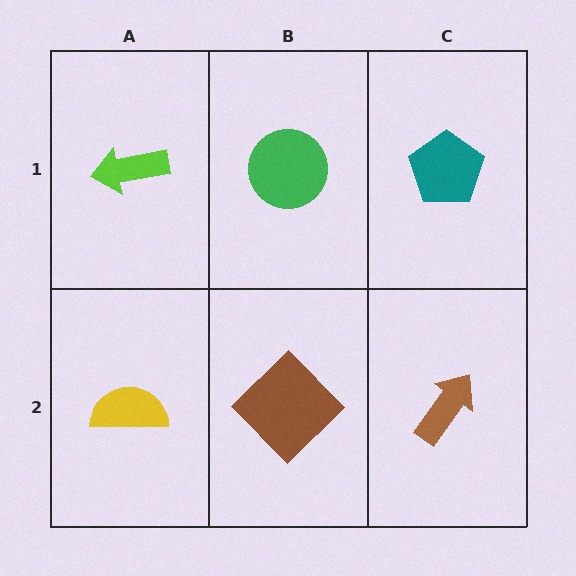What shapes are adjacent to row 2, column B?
A green circle (row 1, column B), a yellow semicircle (row 2, column A), a brown arrow (row 2, column C).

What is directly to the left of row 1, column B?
A lime arrow.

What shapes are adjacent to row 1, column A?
A yellow semicircle (row 2, column A), a green circle (row 1, column B).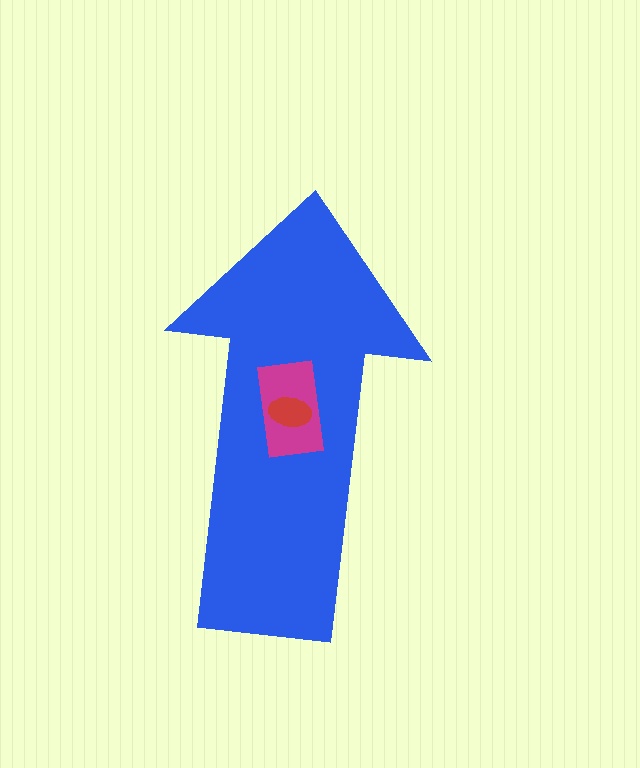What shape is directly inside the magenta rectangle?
The red ellipse.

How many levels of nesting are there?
3.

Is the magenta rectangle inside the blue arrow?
Yes.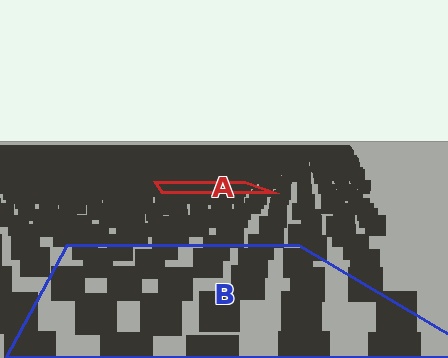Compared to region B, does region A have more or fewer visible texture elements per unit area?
Region A has more texture elements per unit area — they are packed more densely because it is farther away.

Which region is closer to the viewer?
Region B is closer. The texture elements there are larger and more spread out.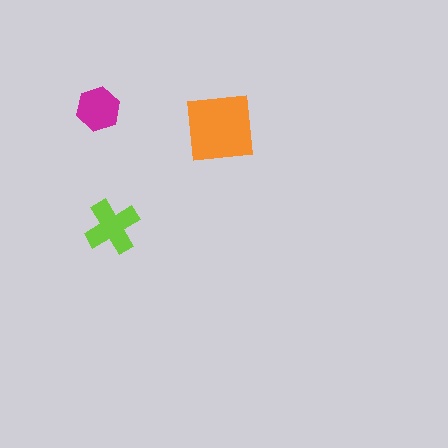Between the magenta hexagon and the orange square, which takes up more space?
The orange square.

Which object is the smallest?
The magenta hexagon.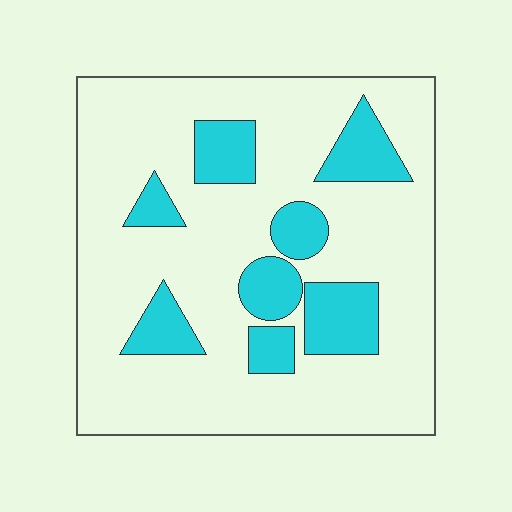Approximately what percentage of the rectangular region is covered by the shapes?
Approximately 20%.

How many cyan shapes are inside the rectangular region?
8.